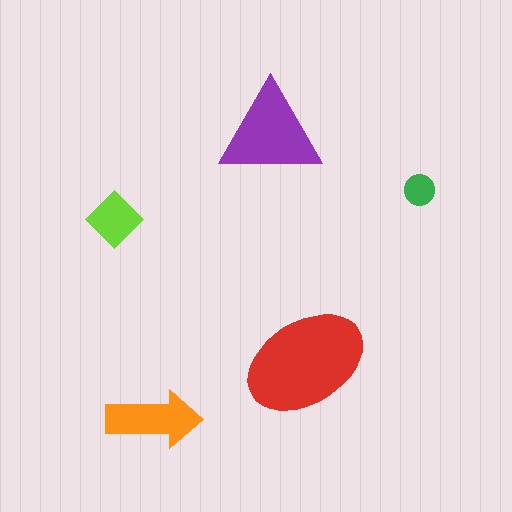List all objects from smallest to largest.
The green circle, the lime diamond, the orange arrow, the purple triangle, the red ellipse.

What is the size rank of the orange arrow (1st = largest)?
3rd.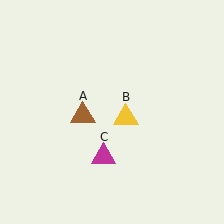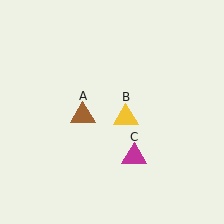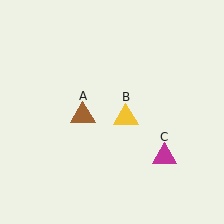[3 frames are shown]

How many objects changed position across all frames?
1 object changed position: magenta triangle (object C).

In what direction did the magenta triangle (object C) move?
The magenta triangle (object C) moved right.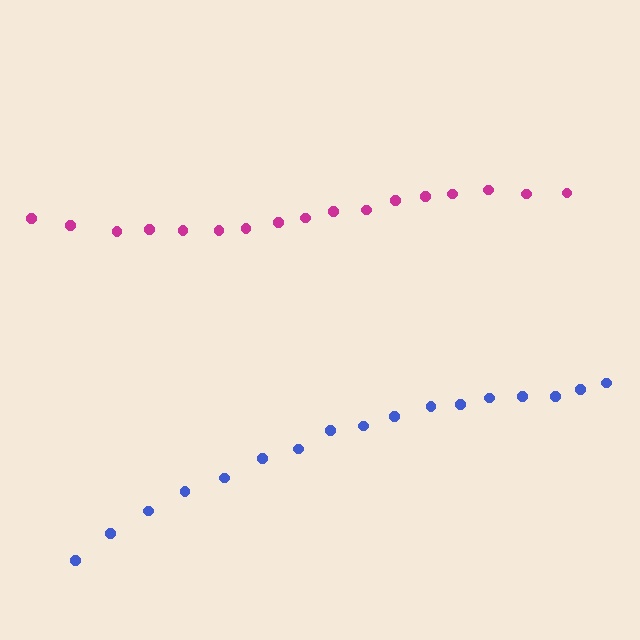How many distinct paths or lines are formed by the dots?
There are 2 distinct paths.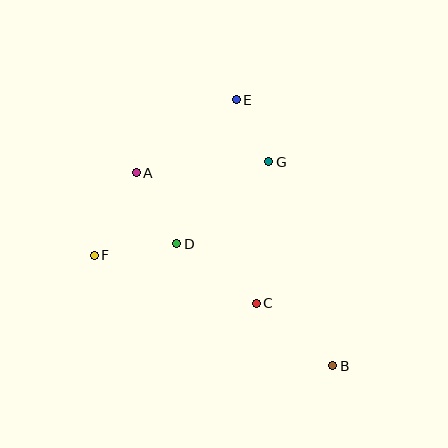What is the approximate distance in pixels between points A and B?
The distance between A and B is approximately 275 pixels.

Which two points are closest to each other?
Points E and G are closest to each other.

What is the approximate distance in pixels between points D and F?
The distance between D and F is approximately 84 pixels.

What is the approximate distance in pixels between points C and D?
The distance between C and D is approximately 99 pixels.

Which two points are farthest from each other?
Points B and E are farthest from each other.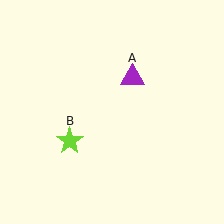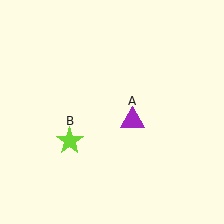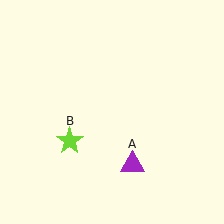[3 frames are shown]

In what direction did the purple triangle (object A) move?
The purple triangle (object A) moved down.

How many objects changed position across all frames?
1 object changed position: purple triangle (object A).